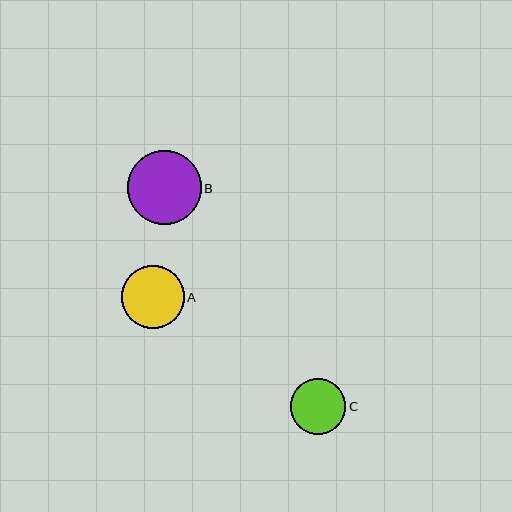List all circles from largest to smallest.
From largest to smallest: B, A, C.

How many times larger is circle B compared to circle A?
Circle B is approximately 1.2 times the size of circle A.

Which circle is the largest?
Circle B is the largest with a size of approximately 74 pixels.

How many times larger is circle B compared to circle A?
Circle B is approximately 1.2 times the size of circle A.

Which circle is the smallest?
Circle C is the smallest with a size of approximately 56 pixels.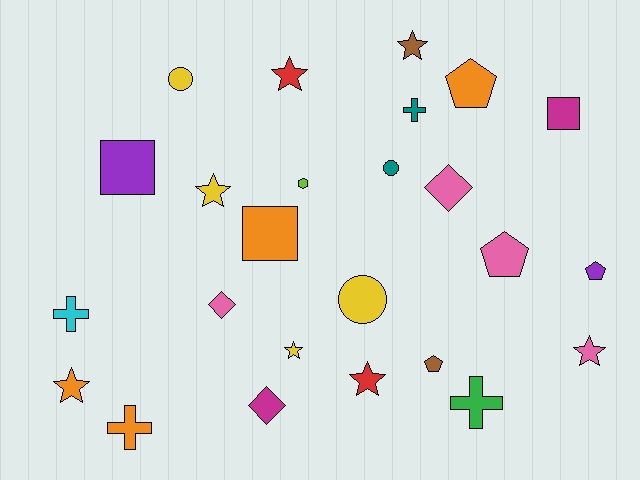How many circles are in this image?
There are 3 circles.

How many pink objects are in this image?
There are 4 pink objects.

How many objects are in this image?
There are 25 objects.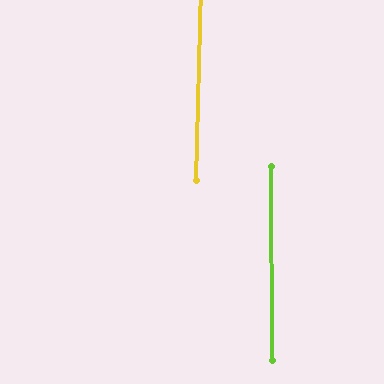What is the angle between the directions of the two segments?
Approximately 2 degrees.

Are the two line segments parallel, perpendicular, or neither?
Parallel — their directions differ by only 1.6°.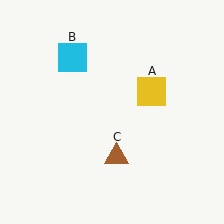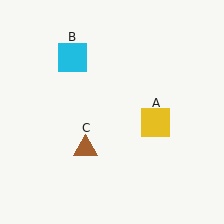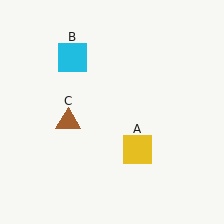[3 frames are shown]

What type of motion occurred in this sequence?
The yellow square (object A), brown triangle (object C) rotated clockwise around the center of the scene.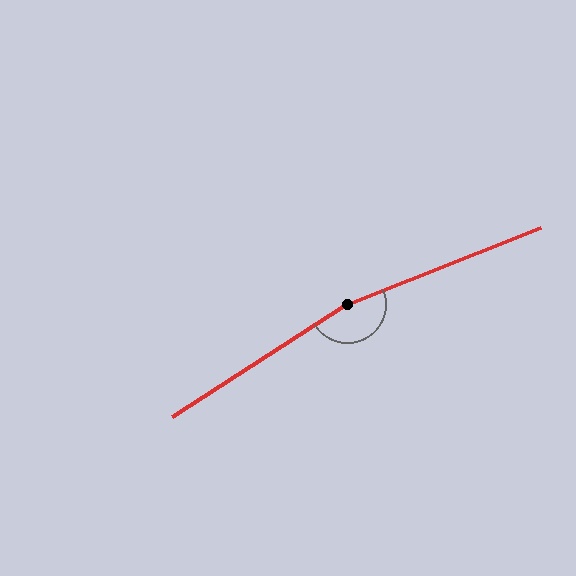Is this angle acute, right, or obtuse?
It is obtuse.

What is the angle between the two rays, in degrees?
Approximately 169 degrees.